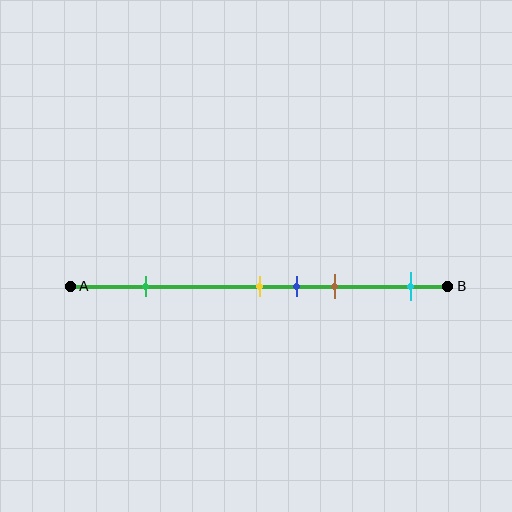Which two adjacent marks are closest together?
The yellow and blue marks are the closest adjacent pair.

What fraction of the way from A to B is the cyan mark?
The cyan mark is approximately 90% (0.9) of the way from A to B.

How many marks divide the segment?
There are 5 marks dividing the segment.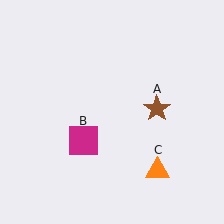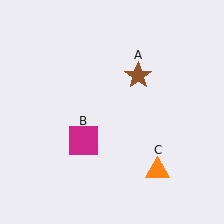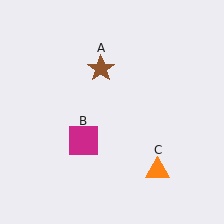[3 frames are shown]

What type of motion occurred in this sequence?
The brown star (object A) rotated counterclockwise around the center of the scene.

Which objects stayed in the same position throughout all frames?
Magenta square (object B) and orange triangle (object C) remained stationary.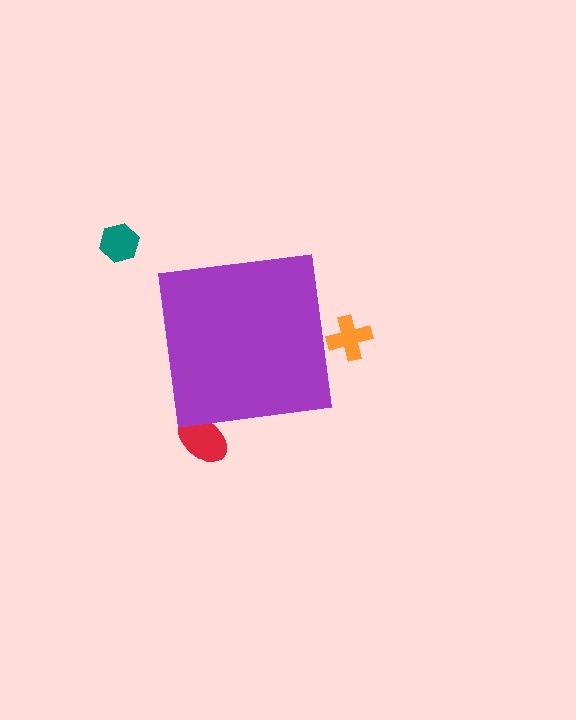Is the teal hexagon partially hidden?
No, the teal hexagon is fully visible.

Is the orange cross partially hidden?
Yes, the orange cross is partially hidden behind the purple square.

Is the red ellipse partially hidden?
Yes, the red ellipse is partially hidden behind the purple square.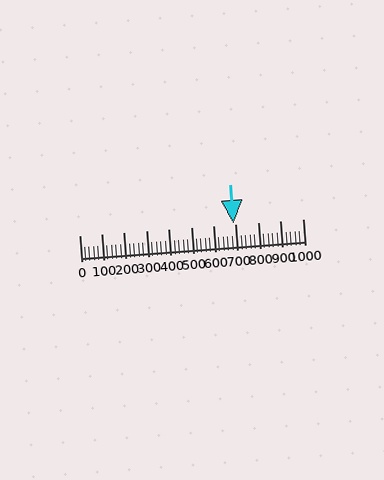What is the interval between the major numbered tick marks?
The major tick marks are spaced 100 units apart.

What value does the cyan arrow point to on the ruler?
The cyan arrow points to approximately 688.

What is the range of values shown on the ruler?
The ruler shows values from 0 to 1000.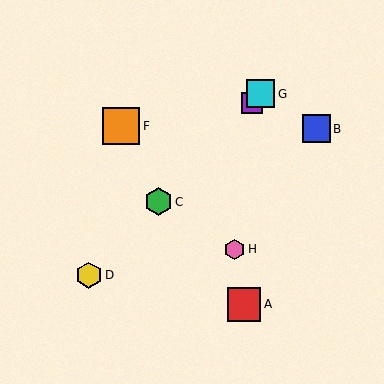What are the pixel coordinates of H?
Object H is at (235, 249).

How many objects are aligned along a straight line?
4 objects (C, D, E, G) are aligned along a straight line.